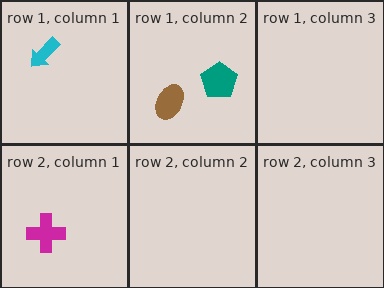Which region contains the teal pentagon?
The row 1, column 2 region.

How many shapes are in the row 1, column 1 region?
1.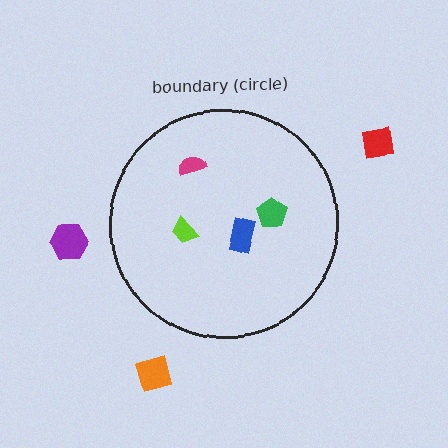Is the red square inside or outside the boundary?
Outside.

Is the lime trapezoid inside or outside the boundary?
Inside.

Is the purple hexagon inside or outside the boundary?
Outside.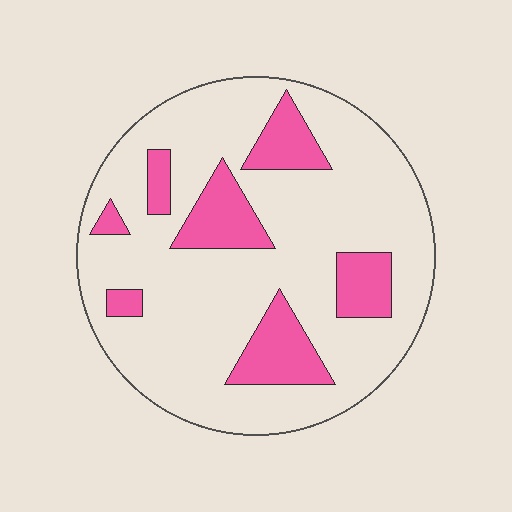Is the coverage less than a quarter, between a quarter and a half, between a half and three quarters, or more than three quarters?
Less than a quarter.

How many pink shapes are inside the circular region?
7.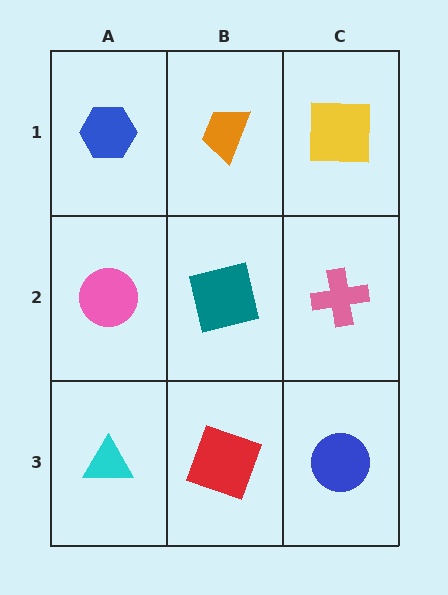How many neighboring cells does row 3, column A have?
2.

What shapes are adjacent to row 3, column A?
A pink circle (row 2, column A), a red square (row 3, column B).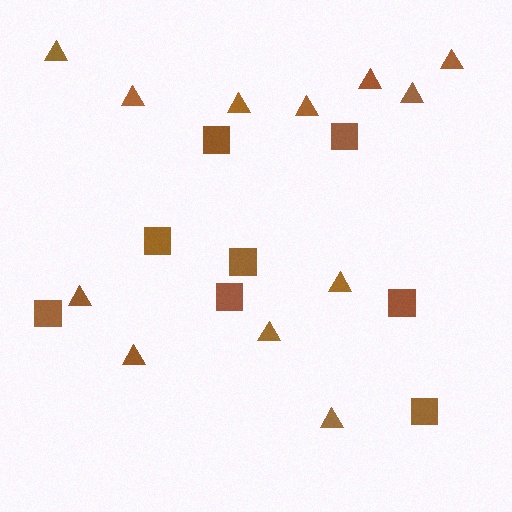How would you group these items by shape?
There are 2 groups: one group of triangles (12) and one group of squares (8).